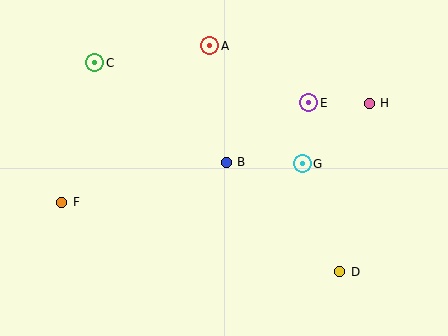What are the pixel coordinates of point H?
Point H is at (369, 103).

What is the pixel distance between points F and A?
The distance between F and A is 216 pixels.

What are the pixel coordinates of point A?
Point A is at (210, 46).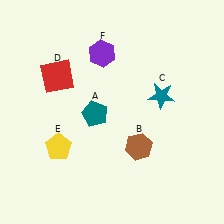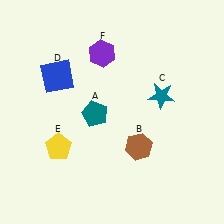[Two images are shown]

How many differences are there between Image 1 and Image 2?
There is 1 difference between the two images.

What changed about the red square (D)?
In Image 1, D is red. In Image 2, it changed to blue.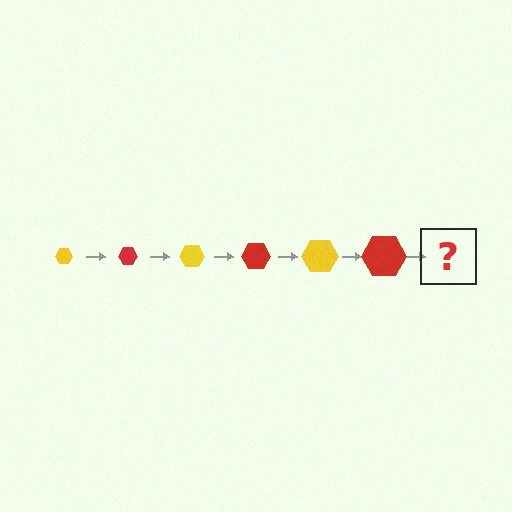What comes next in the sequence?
The next element should be a yellow hexagon, larger than the previous one.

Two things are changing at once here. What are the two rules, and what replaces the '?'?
The two rules are that the hexagon grows larger each step and the color cycles through yellow and red. The '?' should be a yellow hexagon, larger than the previous one.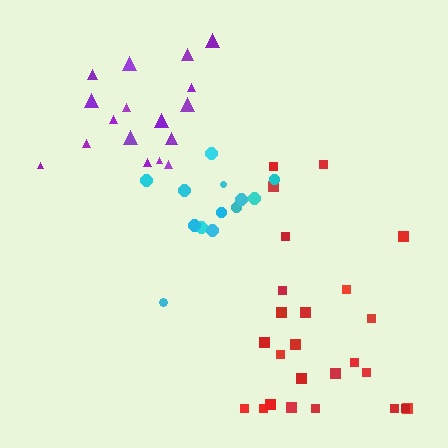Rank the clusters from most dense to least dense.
cyan, purple, red.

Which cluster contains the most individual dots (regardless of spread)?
Red (25).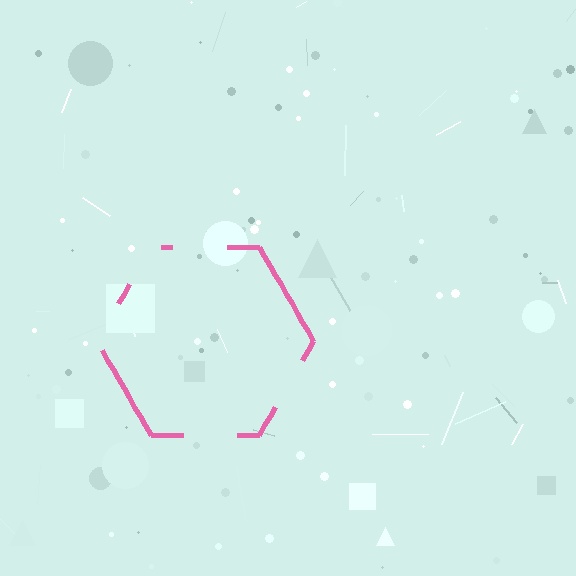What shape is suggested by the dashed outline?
The dashed outline suggests a hexagon.